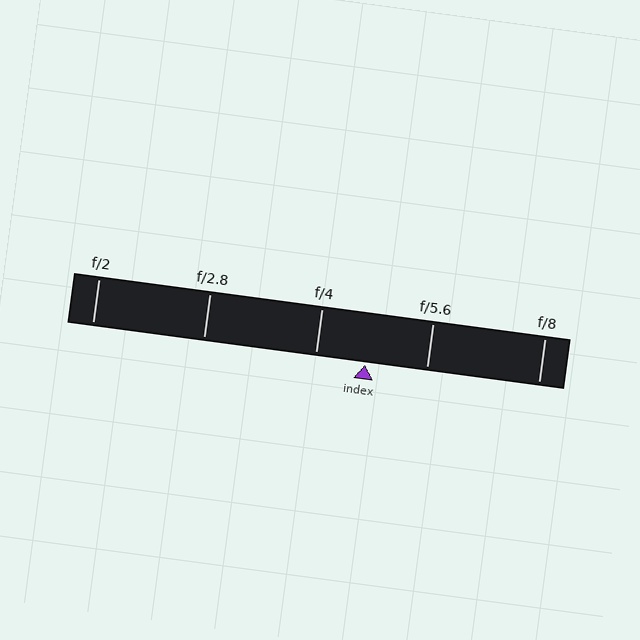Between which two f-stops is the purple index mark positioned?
The index mark is between f/4 and f/5.6.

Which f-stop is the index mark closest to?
The index mark is closest to f/4.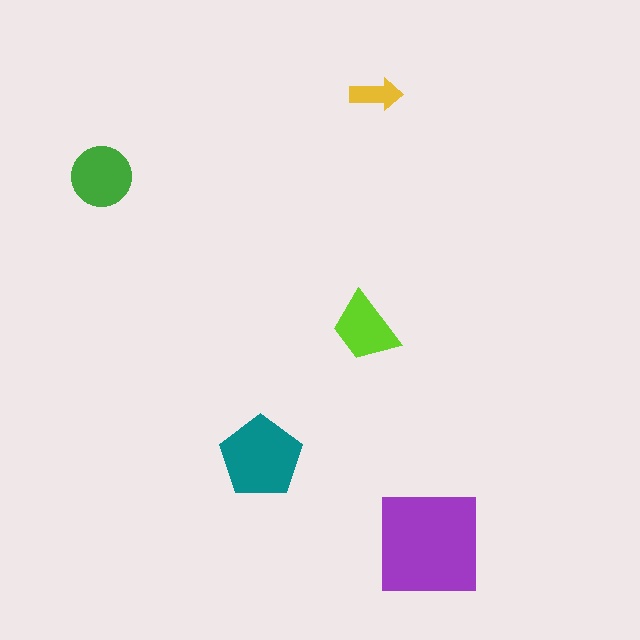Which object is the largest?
The purple square.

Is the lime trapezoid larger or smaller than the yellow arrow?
Larger.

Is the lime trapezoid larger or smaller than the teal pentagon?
Smaller.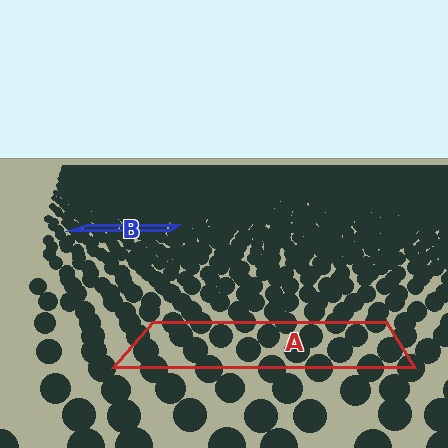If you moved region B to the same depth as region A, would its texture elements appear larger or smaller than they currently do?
They would appear larger. At a closer depth, the same texture elements are projected at a bigger on-screen size.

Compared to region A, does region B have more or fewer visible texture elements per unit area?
Region B has more texture elements per unit area — they are packed more densely because it is farther away.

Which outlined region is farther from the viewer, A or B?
Region B is farther from the viewer — the texture elements inside it appear smaller and more densely packed.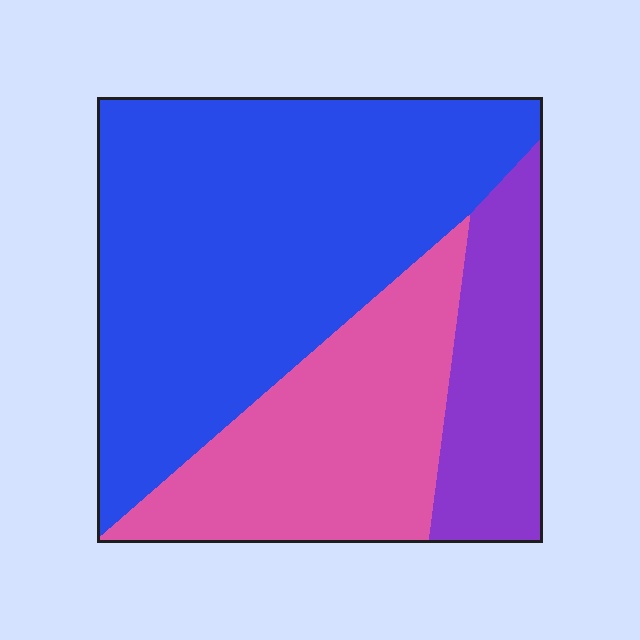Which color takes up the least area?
Purple, at roughly 15%.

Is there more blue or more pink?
Blue.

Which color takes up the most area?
Blue, at roughly 55%.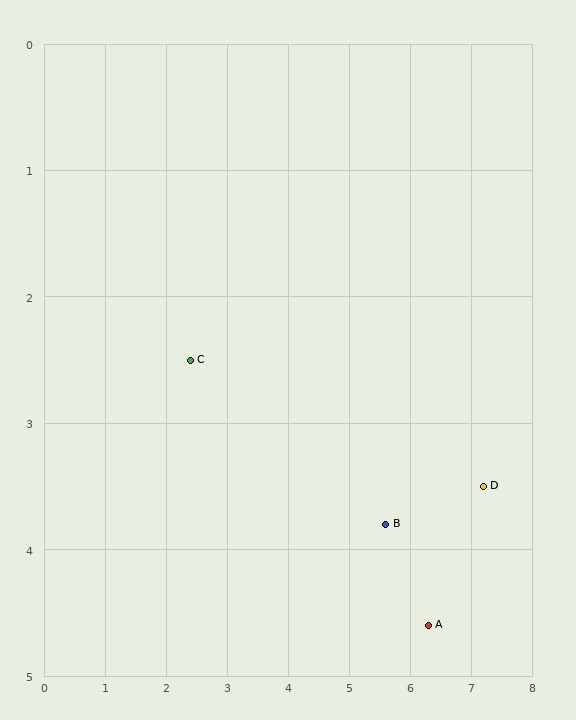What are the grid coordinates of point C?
Point C is at approximately (2.4, 2.5).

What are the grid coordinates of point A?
Point A is at approximately (6.3, 4.6).